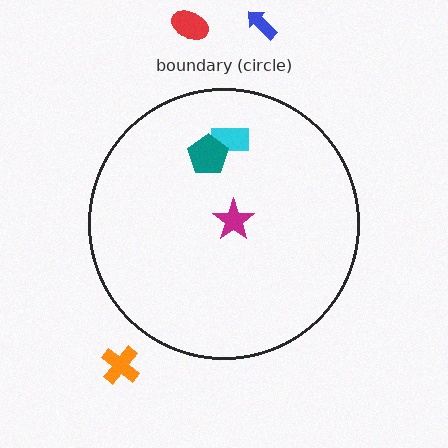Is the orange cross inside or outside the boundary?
Outside.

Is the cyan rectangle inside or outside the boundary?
Inside.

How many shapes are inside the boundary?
3 inside, 3 outside.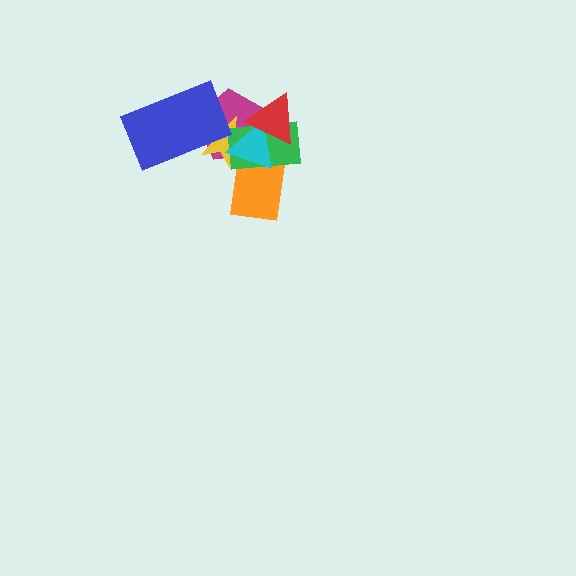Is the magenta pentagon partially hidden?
Yes, it is partially covered by another shape.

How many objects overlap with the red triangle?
4 objects overlap with the red triangle.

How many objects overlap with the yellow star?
5 objects overlap with the yellow star.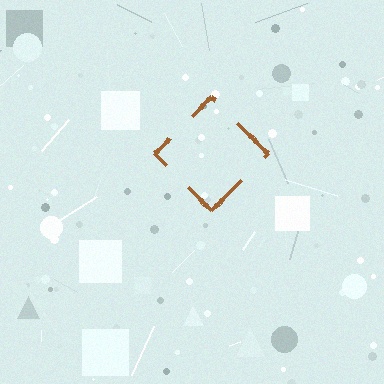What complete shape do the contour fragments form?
The contour fragments form a diamond.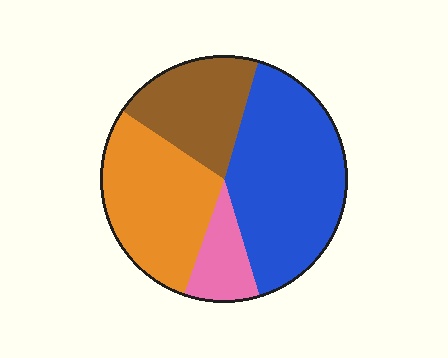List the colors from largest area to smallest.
From largest to smallest: blue, orange, brown, pink.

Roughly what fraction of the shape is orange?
Orange covers 29% of the shape.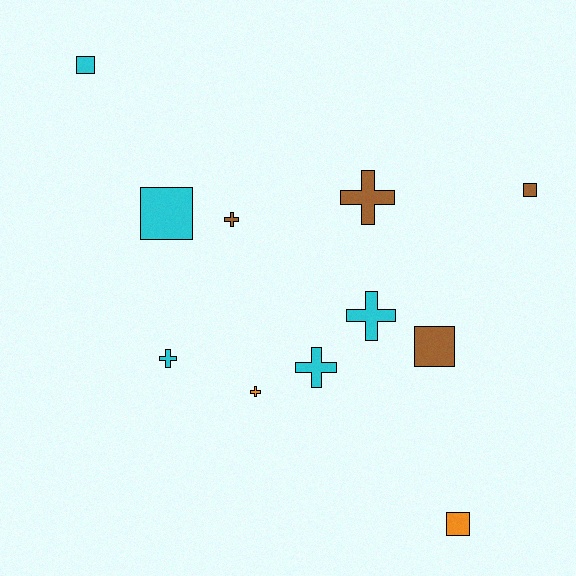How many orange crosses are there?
There is 1 orange cross.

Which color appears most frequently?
Cyan, with 5 objects.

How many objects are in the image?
There are 11 objects.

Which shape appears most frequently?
Cross, with 6 objects.